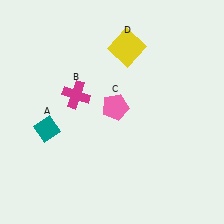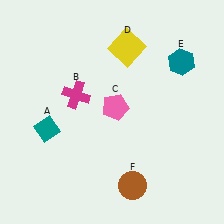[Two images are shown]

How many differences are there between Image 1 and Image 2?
There are 2 differences between the two images.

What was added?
A teal hexagon (E), a brown circle (F) were added in Image 2.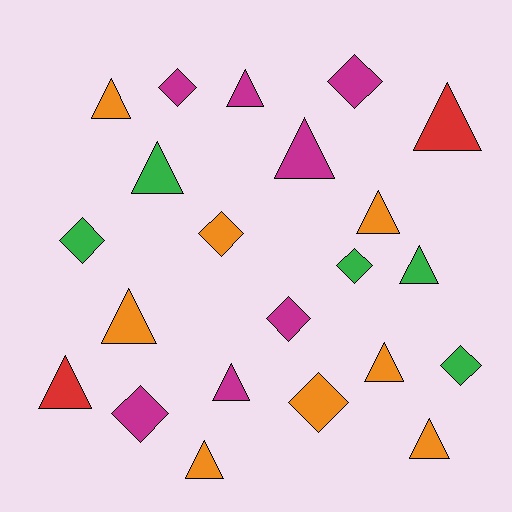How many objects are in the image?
There are 22 objects.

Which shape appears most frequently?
Triangle, with 13 objects.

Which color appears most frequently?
Orange, with 8 objects.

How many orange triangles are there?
There are 6 orange triangles.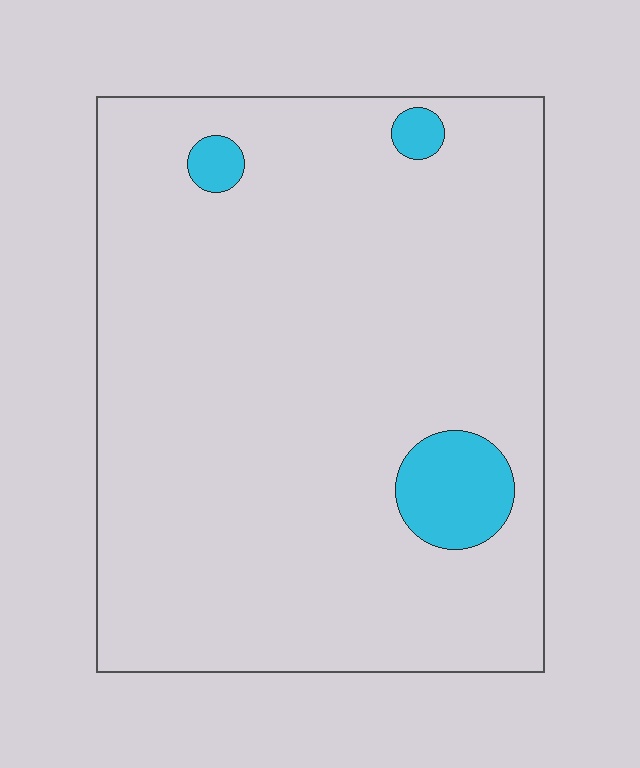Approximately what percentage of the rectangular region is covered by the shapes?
Approximately 5%.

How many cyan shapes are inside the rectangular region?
3.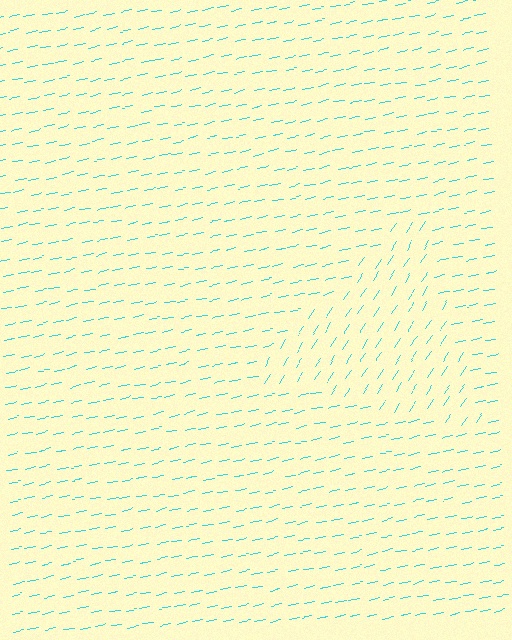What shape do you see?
I see a triangle.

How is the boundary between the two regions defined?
The boundary is defined purely by a change in line orientation (approximately 45 degrees difference). All lines are the same color and thickness.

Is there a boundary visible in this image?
Yes, there is a texture boundary formed by a change in line orientation.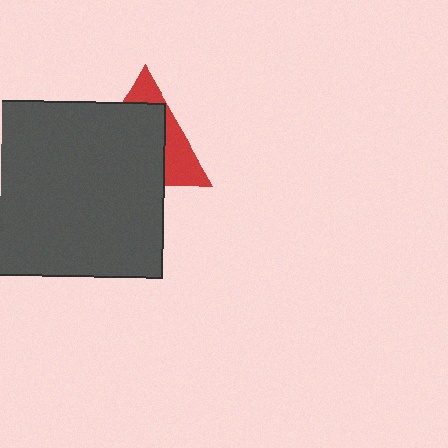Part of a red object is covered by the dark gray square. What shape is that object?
It is a triangle.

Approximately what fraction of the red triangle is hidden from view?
Roughly 66% of the red triangle is hidden behind the dark gray square.